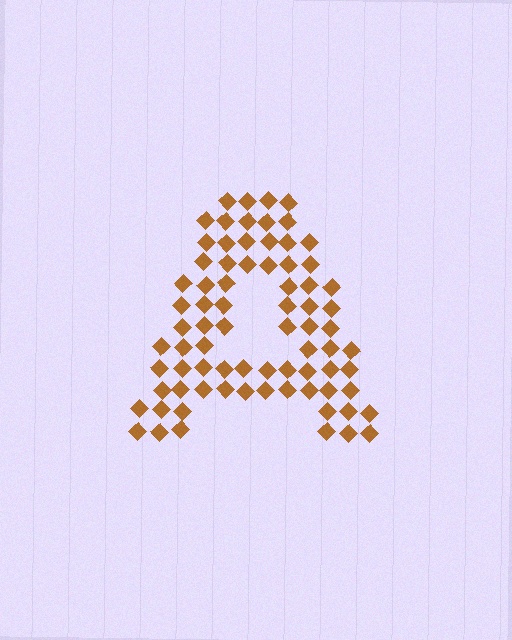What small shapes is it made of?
It is made of small diamonds.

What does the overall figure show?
The overall figure shows the letter A.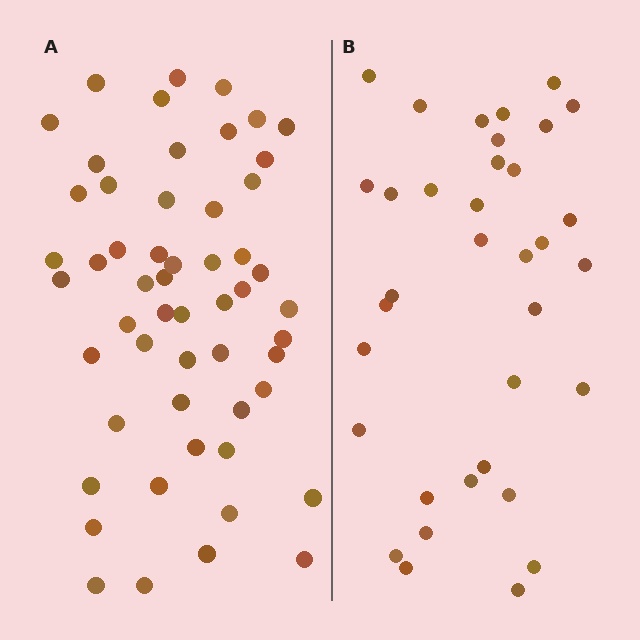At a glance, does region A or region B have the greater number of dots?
Region A (the left region) has more dots.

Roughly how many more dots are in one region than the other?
Region A has approximately 20 more dots than region B.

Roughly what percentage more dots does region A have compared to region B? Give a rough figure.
About 55% more.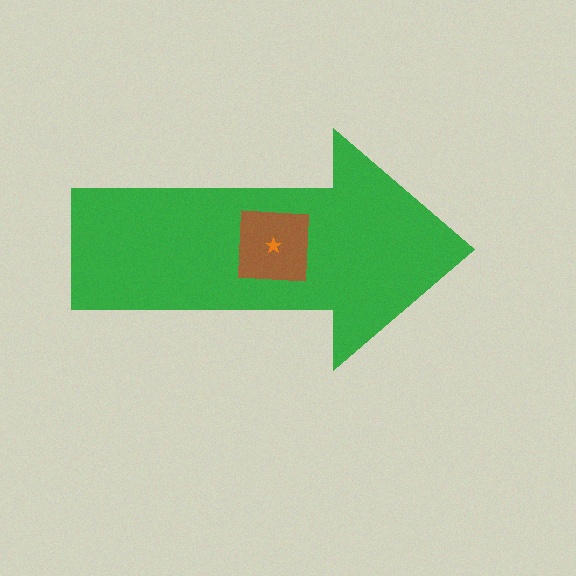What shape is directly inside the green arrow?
The brown square.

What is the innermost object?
The orange star.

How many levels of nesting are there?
3.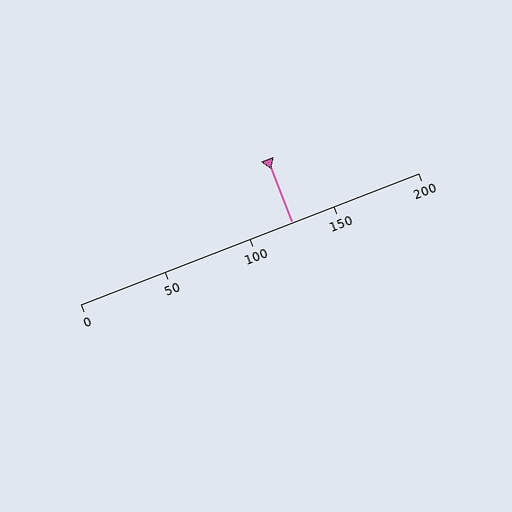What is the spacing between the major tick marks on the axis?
The major ticks are spaced 50 apart.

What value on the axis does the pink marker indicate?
The marker indicates approximately 125.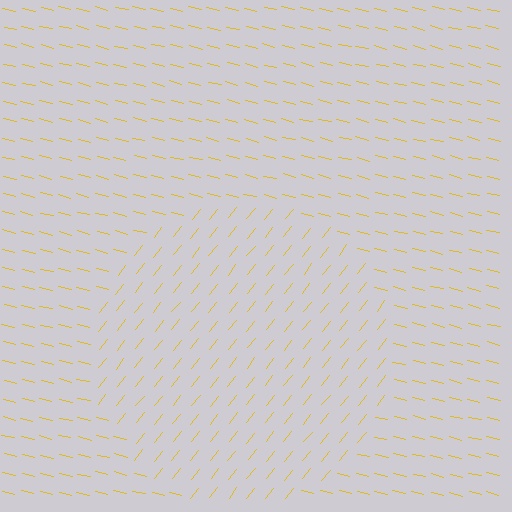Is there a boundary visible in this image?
Yes, there is a texture boundary formed by a change in line orientation.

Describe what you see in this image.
The image is filled with small yellow line segments. A circle region in the image has lines oriented differently from the surrounding lines, creating a visible texture boundary.